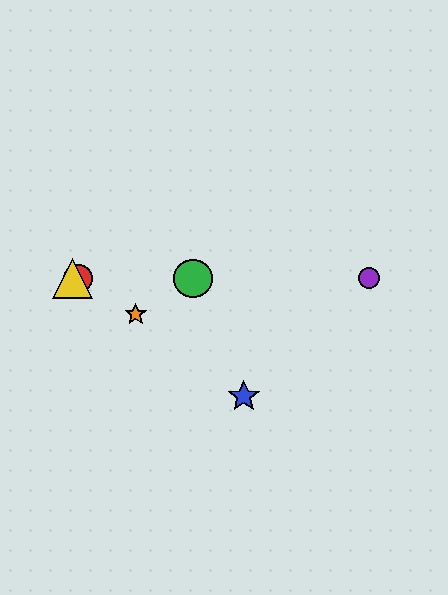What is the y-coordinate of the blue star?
The blue star is at y≈396.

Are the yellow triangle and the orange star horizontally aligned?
No, the yellow triangle is at y≈278 and the orange star is at y≈314.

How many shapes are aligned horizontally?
4 shapes (the red circle, the green circle, the yellow triangle, the purple circle) are aligned horizontally.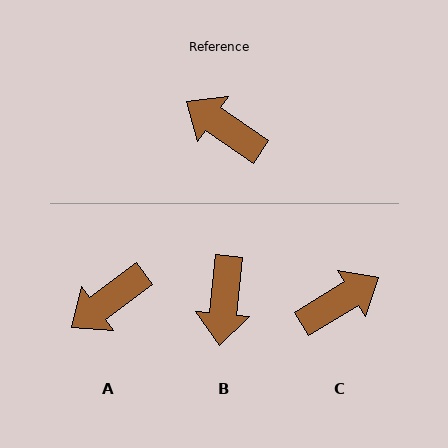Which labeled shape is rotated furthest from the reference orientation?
B, about 118 degrees away.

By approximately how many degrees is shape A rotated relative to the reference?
Approximately 71 degrees counter-clockwise.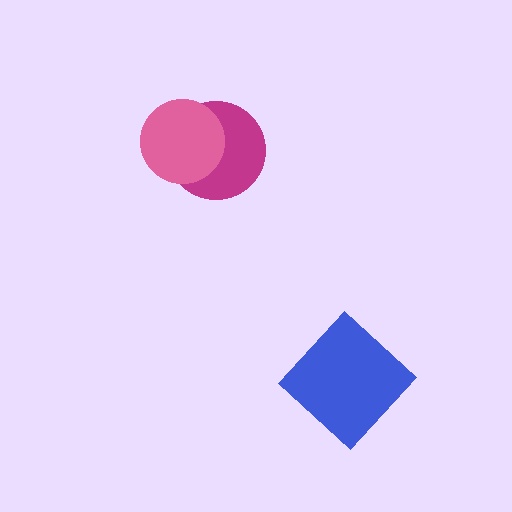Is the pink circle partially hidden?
No, no other shape covers it.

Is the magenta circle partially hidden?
Yes, it is partially covered by another shape.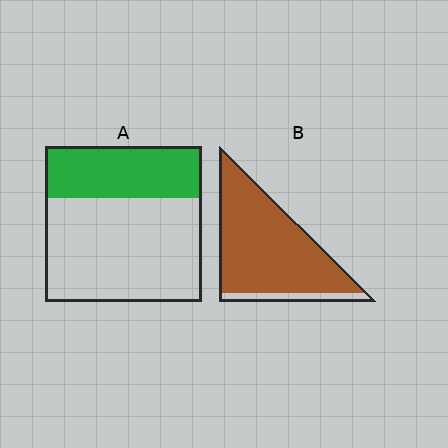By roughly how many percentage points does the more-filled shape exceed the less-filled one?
By roughly 55 percentage points (B over A).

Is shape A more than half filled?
No.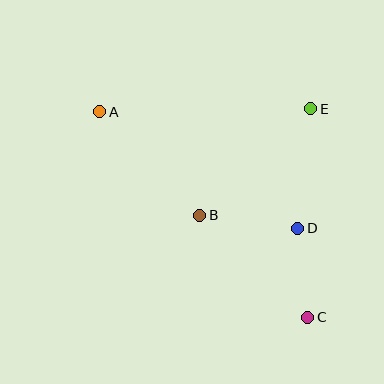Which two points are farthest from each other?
Points A and C are farthest from each other.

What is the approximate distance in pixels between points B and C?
The distance between B and C is approximately 149 pixels.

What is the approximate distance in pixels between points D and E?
The distance between D and E is approximately 120 pixels.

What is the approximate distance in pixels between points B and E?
The distance between B and E is approximately 154 pixels.